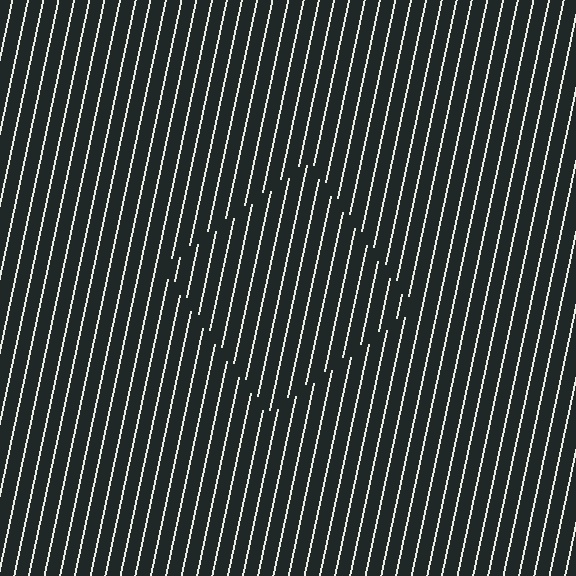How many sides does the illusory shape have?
4 sides — the line-ends trace a square.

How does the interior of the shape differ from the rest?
The interior of the shape contains the same grating, shifted by half a period — the contour is defined by the phase discontinuity where line-ends from the inner and outer gratings abut.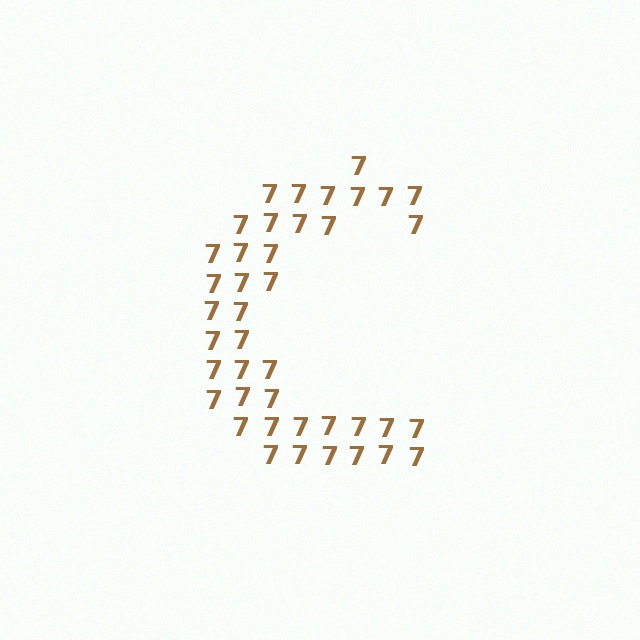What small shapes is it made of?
It is made of small digit 7's.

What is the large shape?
The large shape is the letter C.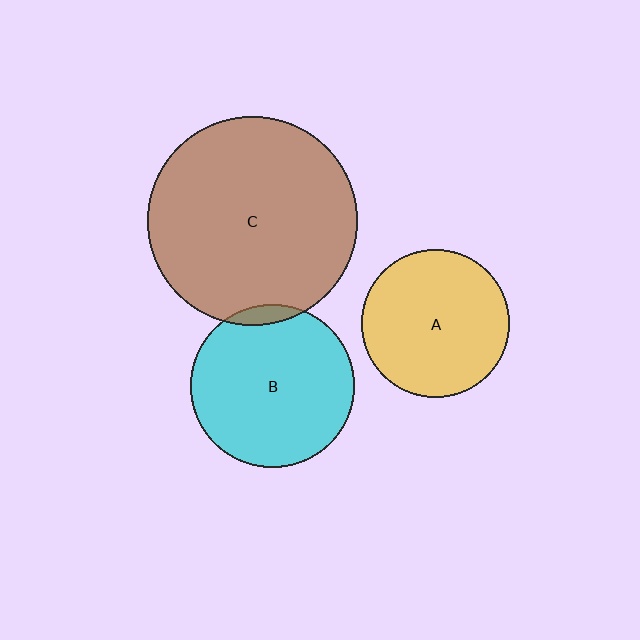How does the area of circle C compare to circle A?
Approximately 2.0 times.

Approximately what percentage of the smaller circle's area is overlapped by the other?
Approximately 5%.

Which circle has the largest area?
Circle C (brown).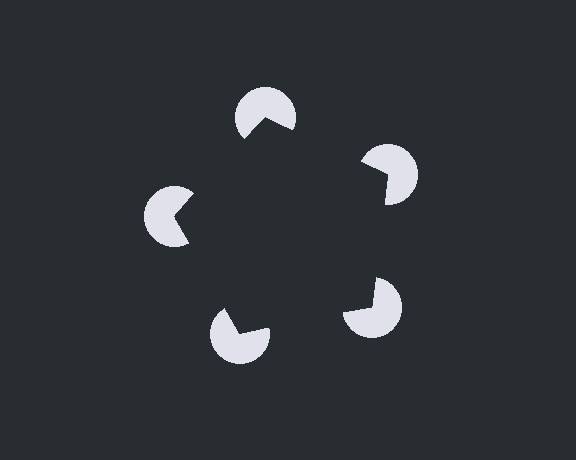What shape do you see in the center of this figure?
An illusory pentagon — its edges are inferred from the aligned wedge cuts in the pac-man discs, not physically drawn.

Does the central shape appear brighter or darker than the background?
It typically appears slightly darker than the background, even though no actual brightness change is drawn.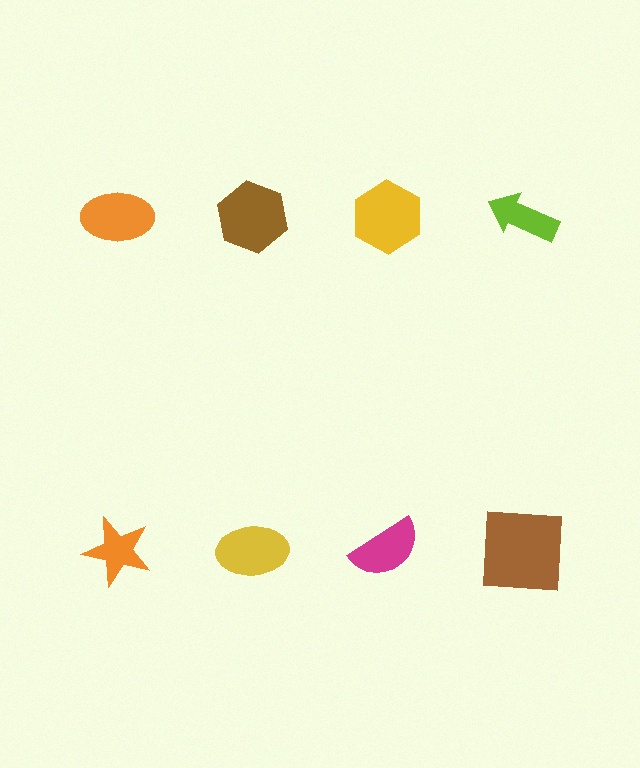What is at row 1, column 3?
A yellow hexagon.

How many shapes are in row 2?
4 shapes.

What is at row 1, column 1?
An orange ellipse.